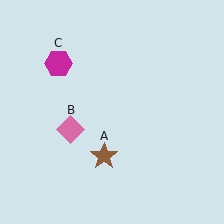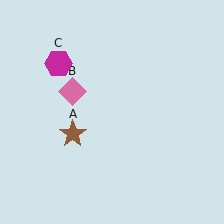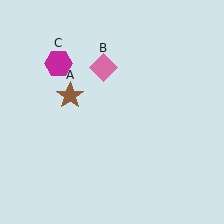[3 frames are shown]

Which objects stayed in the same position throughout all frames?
Magenta hexagon (object C) remained stationary.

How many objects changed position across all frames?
2 objects changed position: brown star (object A), pink diamond (object B).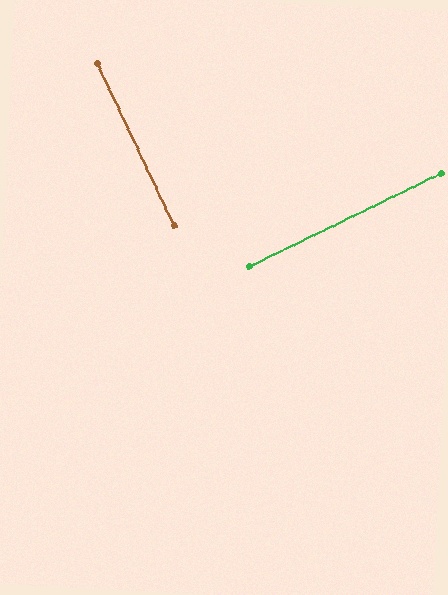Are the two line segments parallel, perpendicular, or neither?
Perpendicular — they meet at approximately 89°.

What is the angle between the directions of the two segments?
Approximately 89 degrees.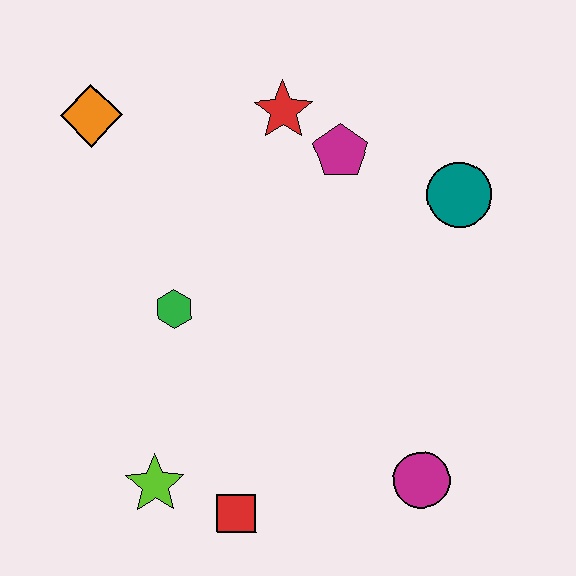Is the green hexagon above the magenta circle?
Yes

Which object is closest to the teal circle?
The magenta pentagon is closest to the teal circle.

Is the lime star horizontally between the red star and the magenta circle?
No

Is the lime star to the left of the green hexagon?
Yes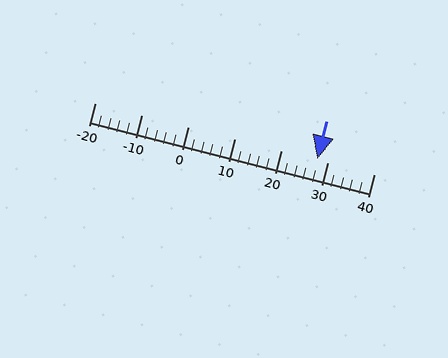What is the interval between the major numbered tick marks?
The major tick marks are spaced 10 units apart.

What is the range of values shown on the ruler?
The ruler shows values from -20 to 40.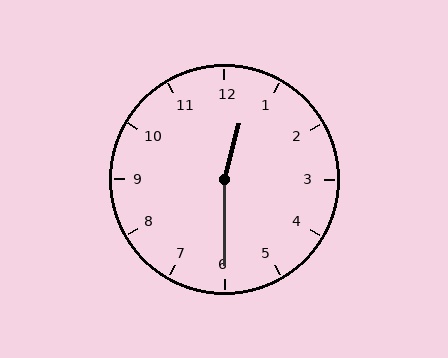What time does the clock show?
12:30.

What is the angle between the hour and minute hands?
Approximately 165 degrees.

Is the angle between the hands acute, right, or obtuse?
It is obtuse.